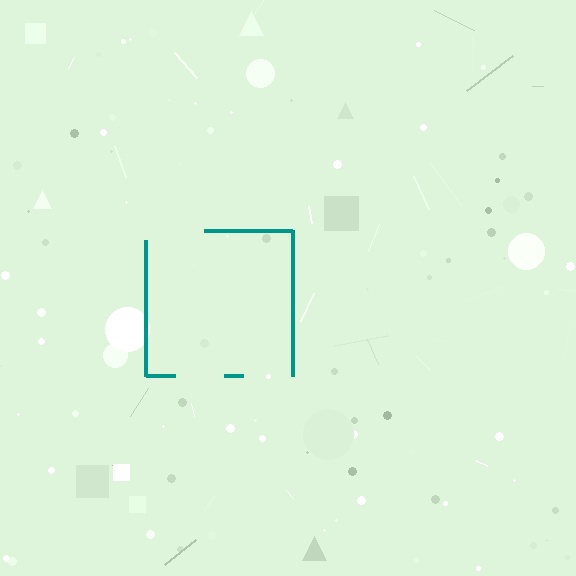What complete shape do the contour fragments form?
The contour fragments form a square.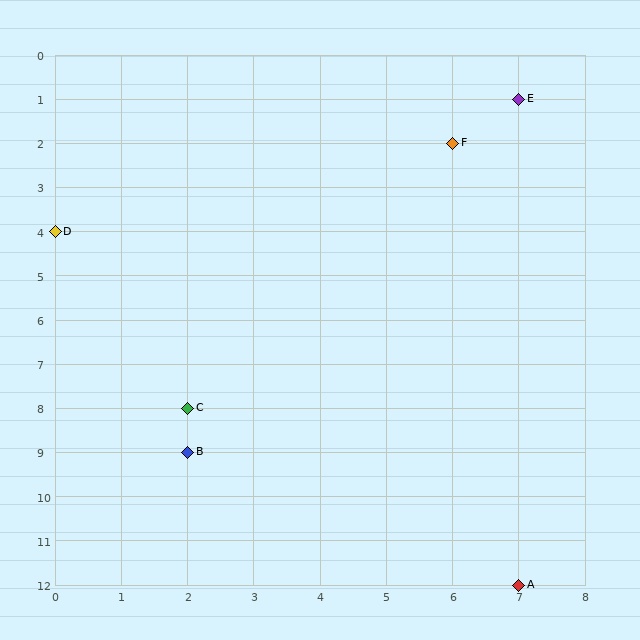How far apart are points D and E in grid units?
Points D and E are 7 columns and 3 rows apart (about 7.6 grid units diagonally).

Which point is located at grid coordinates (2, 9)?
Point B is at (2, 9).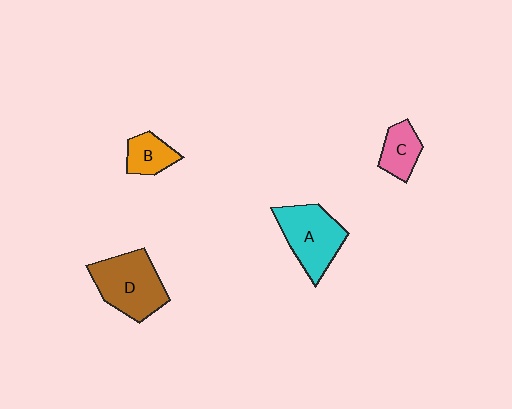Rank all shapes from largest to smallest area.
From largest to smallest: D (brown), A (cyan), C (pink), B (orange).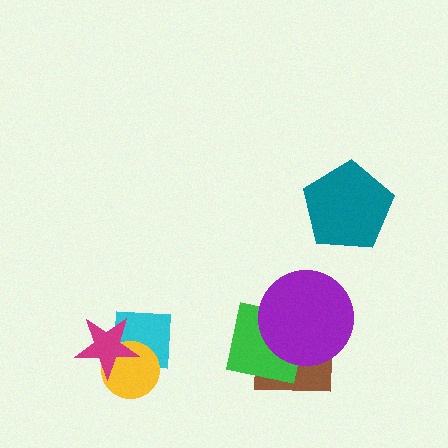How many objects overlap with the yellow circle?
2 objects overlap with the yellow circle.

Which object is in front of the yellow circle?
The magenta star is in front of the yellow circle.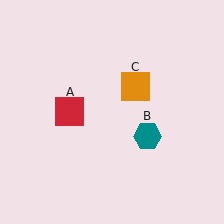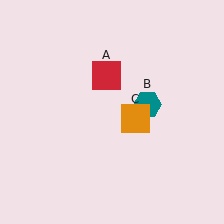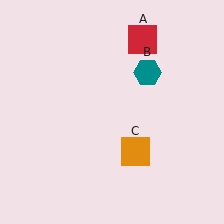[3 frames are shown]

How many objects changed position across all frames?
3 objects changed position: red square (object A), teal hexagon (object B), orange square (object C).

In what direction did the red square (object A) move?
The red square (object A) moved up and to the right.